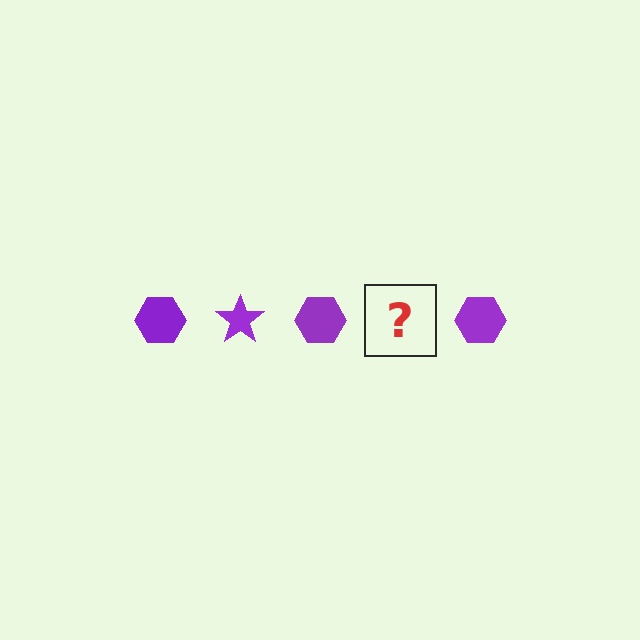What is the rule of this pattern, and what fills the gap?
The rule is that the pattern cycles through hexagon, star shapes in purple. The gap should be filled with a purple star.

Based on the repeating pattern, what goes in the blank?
The blank should be a purple star.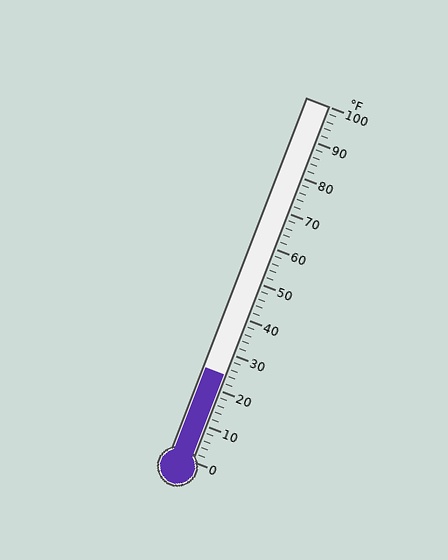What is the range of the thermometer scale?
The thermometer scale ranges from 0°F to 100°F.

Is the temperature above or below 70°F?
The temperature is below 70°F.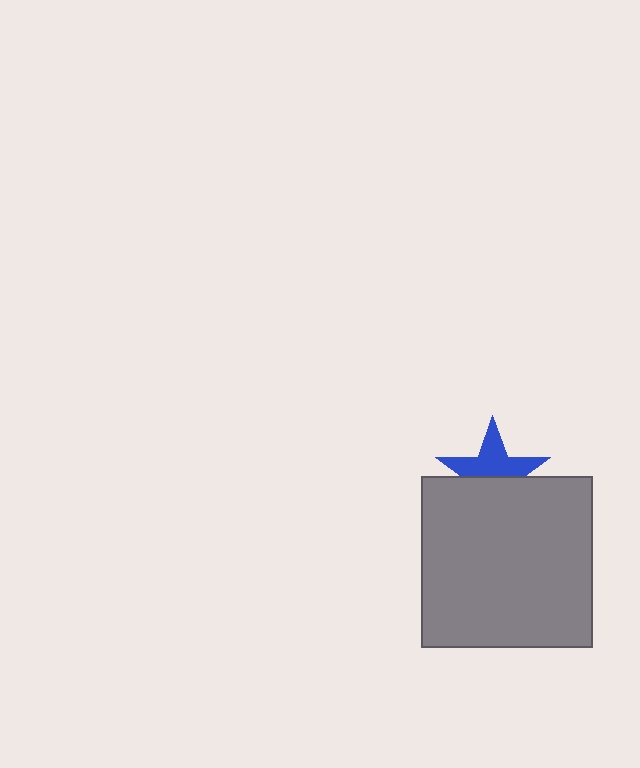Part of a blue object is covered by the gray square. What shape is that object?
It is a star.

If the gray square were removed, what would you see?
You would see the complete blue star.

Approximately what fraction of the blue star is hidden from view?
Roughly 46% of the blue star is hidden behind the gray square.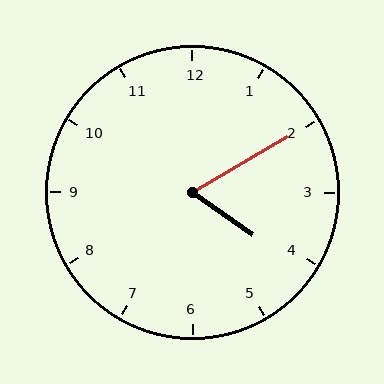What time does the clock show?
4:10.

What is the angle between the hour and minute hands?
Approximately 65 degrees.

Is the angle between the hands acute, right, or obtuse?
It is acute.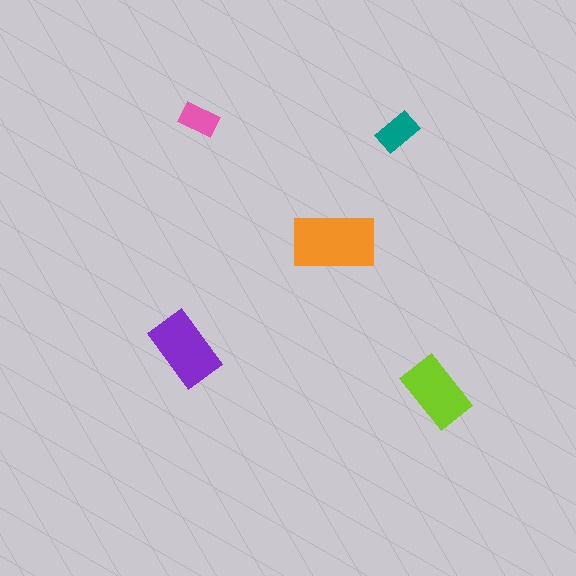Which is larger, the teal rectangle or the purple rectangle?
The purple one.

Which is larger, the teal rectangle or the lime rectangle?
The lime one.